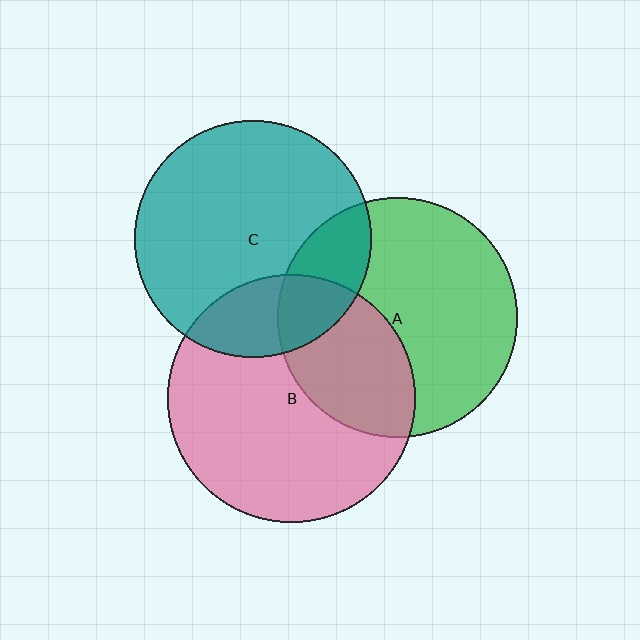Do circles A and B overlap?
Yes.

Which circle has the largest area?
Circle B (pink).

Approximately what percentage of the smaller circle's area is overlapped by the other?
Approximately 35%.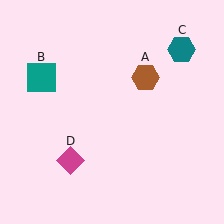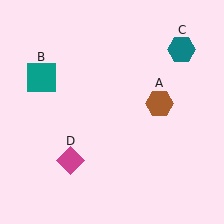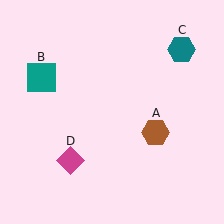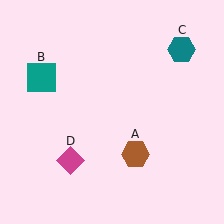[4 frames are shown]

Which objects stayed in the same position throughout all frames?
Teal square (object B) and teal hexagon (object C) and magenta diamond (object D) remained stationary.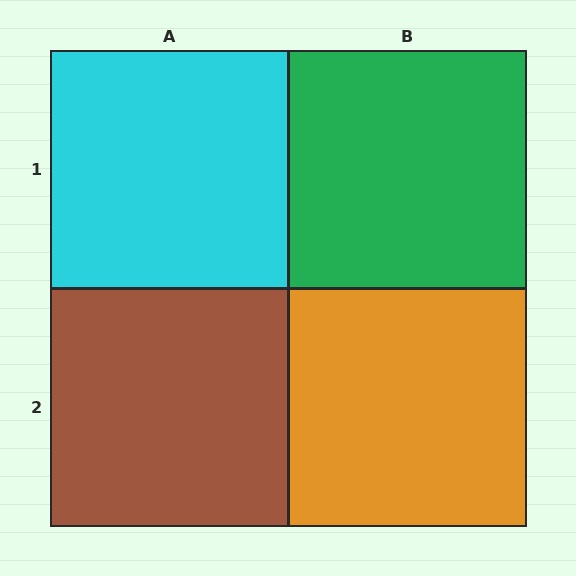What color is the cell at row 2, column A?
Brown.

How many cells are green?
1 cell is green.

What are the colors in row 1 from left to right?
Cyan, green.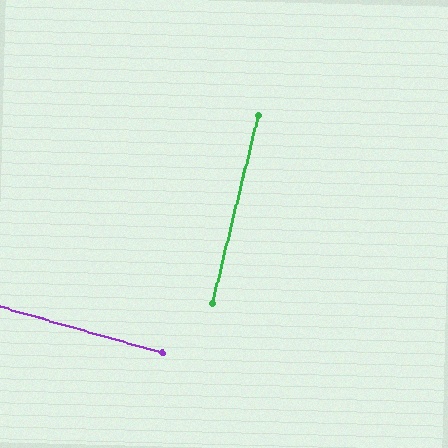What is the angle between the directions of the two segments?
Approximately 88 degrees.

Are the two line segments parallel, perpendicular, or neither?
Perpendicular — they meet at approximately 88°.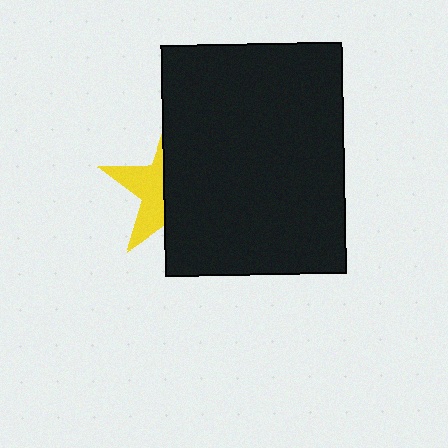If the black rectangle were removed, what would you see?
You would see the complete yellow star.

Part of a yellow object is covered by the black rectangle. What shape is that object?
It is a star.